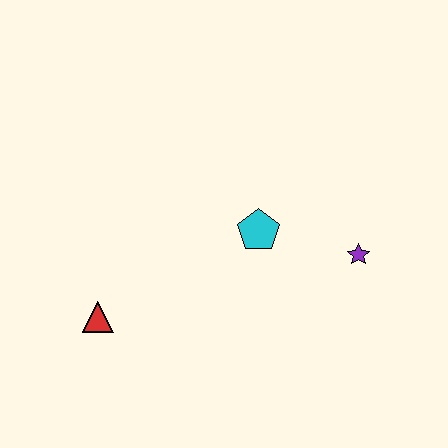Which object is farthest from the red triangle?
The purple star is farthest from the red triangle.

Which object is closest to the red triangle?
The cyan pentagon is closest to the red triangle.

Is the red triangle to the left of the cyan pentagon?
Yes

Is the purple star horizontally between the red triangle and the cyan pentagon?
No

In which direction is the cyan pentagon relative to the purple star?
The cyan pentagon is to the left of the purple star.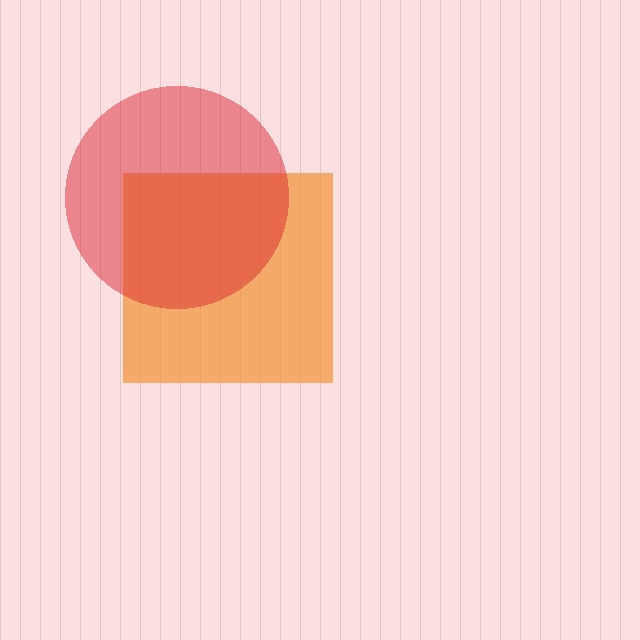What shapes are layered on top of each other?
The layered shapes are: an orange square, a red circle.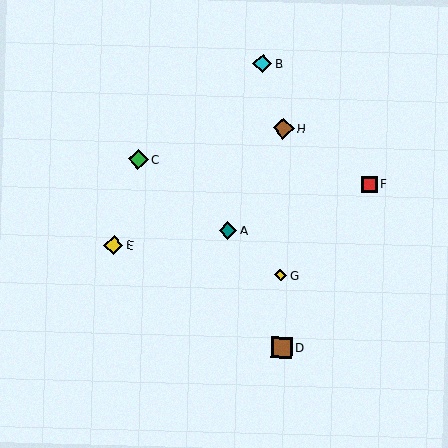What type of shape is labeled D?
Shape D is a brown square.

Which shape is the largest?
The brown diamond (labeled H) is the largest.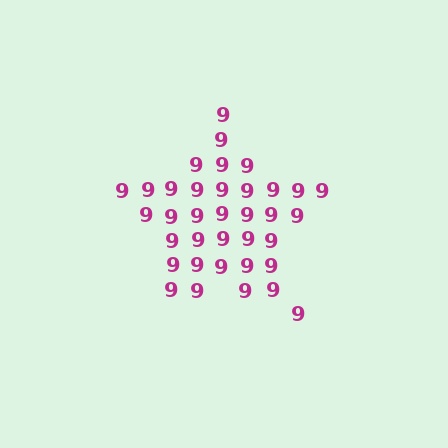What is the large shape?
The large shape is a star.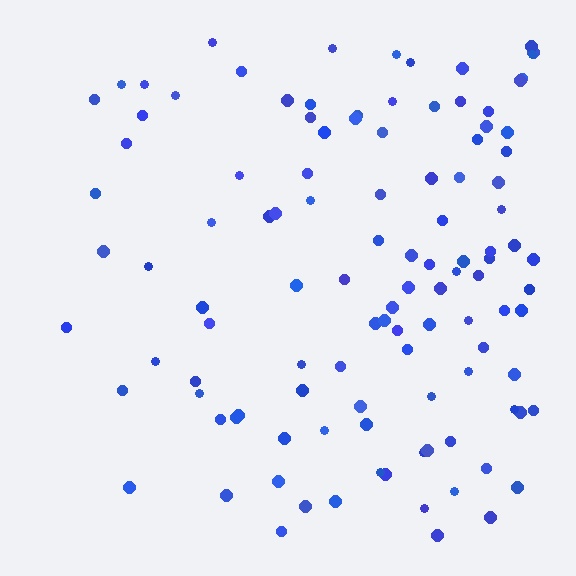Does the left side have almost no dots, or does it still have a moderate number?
Still a moderate number, just noticeably fewer than the right.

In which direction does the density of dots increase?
From left to right, with the right side densest.